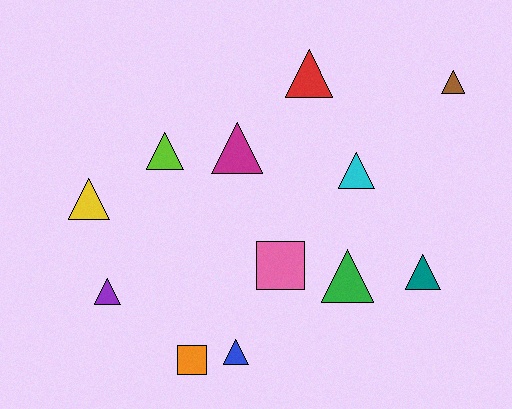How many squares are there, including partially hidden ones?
There are 2 squares.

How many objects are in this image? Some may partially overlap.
There are 12 objects.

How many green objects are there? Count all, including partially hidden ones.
There is 1 green object.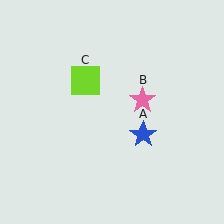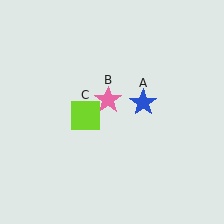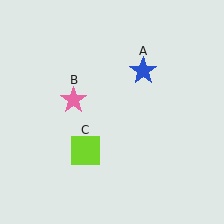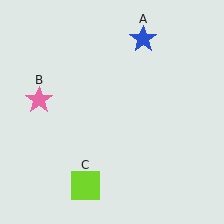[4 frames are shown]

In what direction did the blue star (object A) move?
The blue star (object A) moved up.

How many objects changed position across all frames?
3 objects changed position: blue star (object A), pink star (object B), lime square (object C).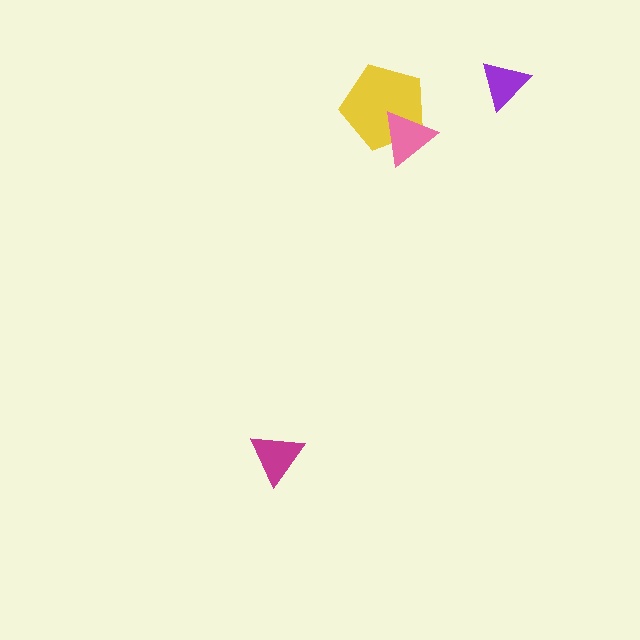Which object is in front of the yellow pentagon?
The pink triangle is in front of the yellow pentagon.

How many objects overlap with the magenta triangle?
0 objects overlap with the magenta triangle.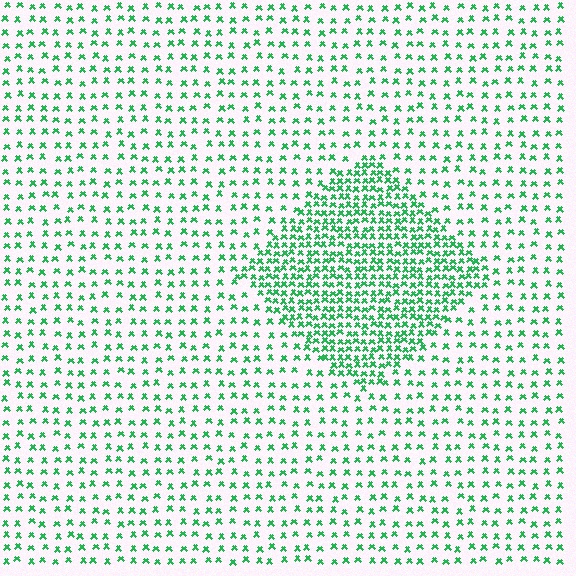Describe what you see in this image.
The image contains small green elements arranged at two different densities. A diamond-shaped region is visible where the elements are more densely packed than the surrounding area.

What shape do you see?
I see a diamond.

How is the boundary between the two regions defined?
The boundary is defined by a change in element density (approximately 2.5x ratio). All elements are the same color, size, and shape.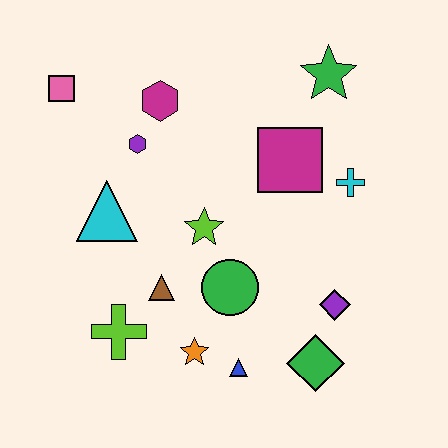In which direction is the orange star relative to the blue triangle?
The orange star is to the left of the blue triangle.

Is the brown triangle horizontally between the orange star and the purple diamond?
No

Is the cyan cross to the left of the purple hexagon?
No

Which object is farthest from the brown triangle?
The green star is farthest from the brown triangle.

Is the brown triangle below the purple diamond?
No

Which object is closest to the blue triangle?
The orange star is closest to the blue triangle.